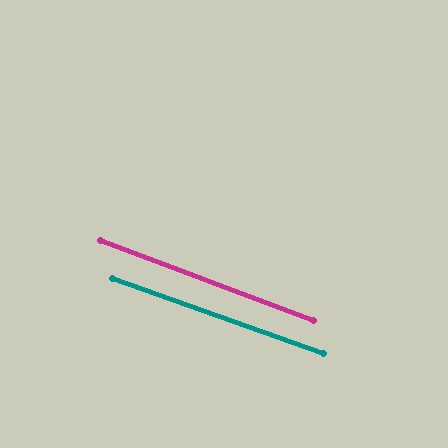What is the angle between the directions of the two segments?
Approximately 1 degree.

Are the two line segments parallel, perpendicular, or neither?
Parallel — their directions differ by only 1.2°.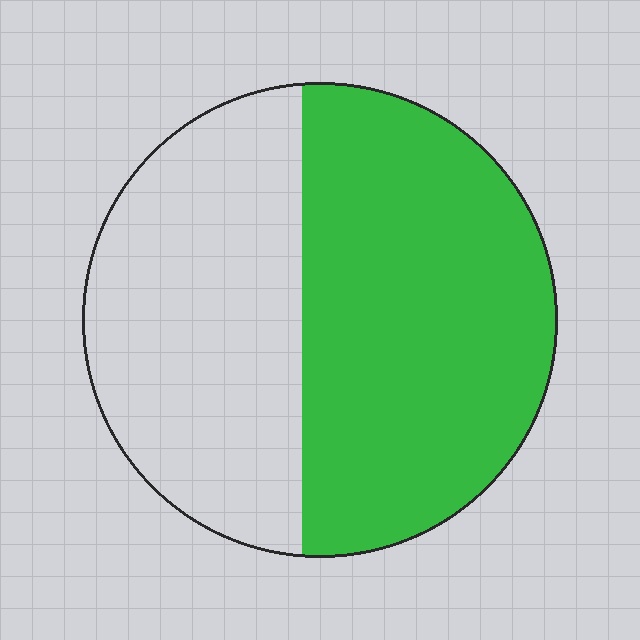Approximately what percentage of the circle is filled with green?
Approximately 55%.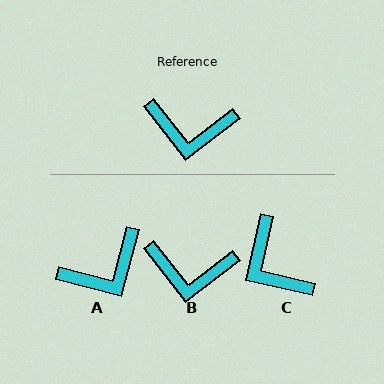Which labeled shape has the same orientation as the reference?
B.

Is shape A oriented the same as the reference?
No, it is off by about 37 degrees.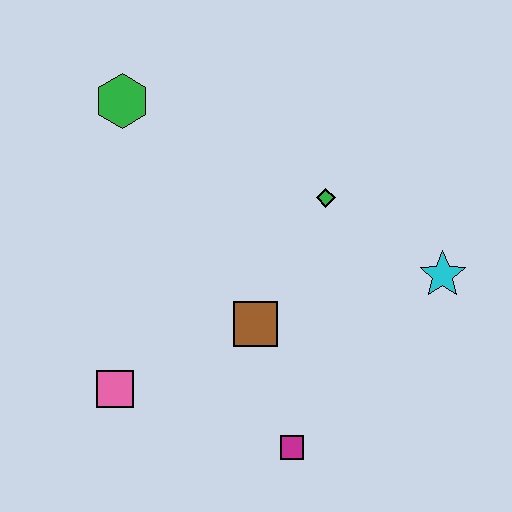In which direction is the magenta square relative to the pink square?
The magenta square is to the right of the pink square.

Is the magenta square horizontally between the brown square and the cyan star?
Yes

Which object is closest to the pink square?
The brown square is closest to the pink square.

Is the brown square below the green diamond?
Yes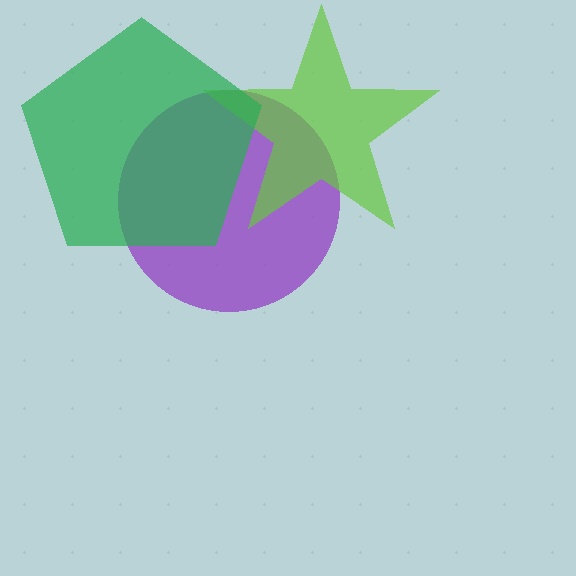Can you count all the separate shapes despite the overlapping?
Yes, there are 3 separate shapes.